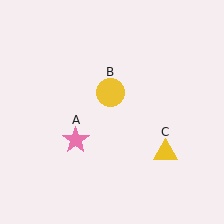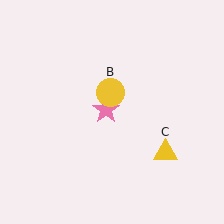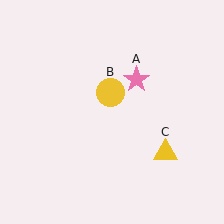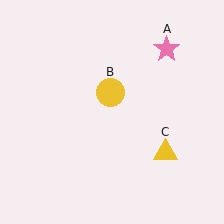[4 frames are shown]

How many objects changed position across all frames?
1 object changed position: pink star (object A).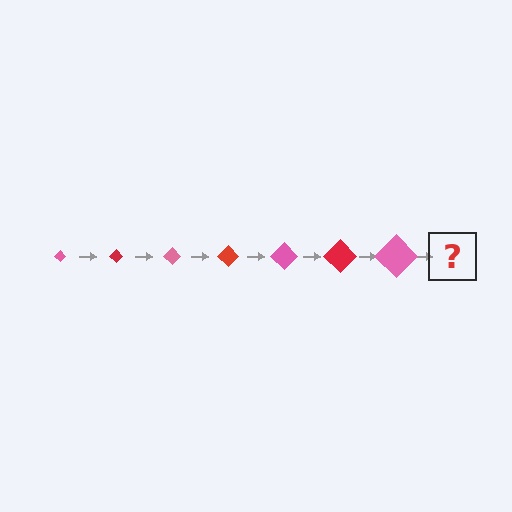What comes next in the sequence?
The next element should be a red diamond, larger than the previous one.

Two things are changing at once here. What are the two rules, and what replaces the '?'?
The two rules are that the diamond grows larger each step and the color cycles through pink and red. The '?' should be a red diamond, larger than the previous one.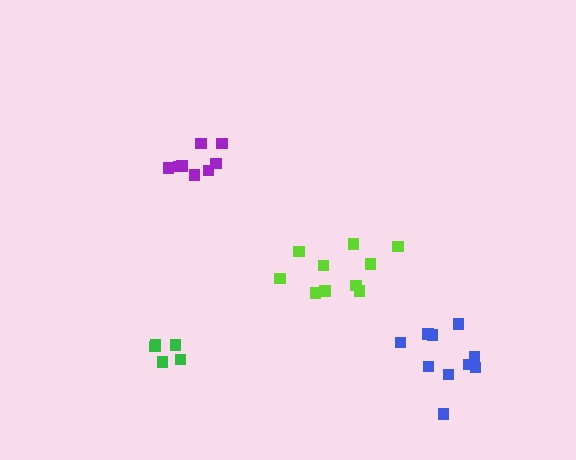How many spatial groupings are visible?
There are 4 spatial groupings.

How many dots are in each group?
Group 1: 10 dots, Group 2: 10 dots, Group 3: 8 dots, Group 4: 5 dots (33 total).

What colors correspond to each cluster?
The clusters are colored: blue, lime, purple, green.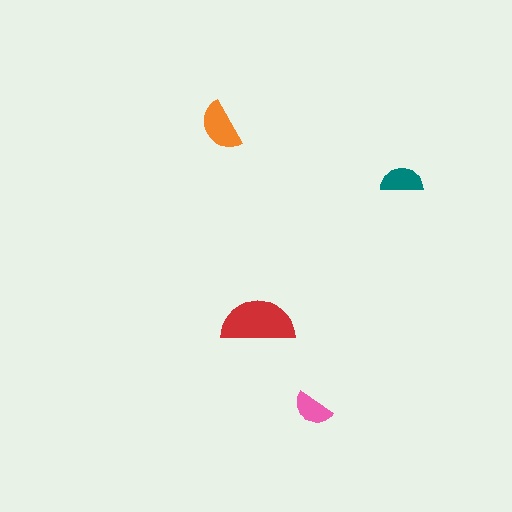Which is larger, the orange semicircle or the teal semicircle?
The orange one.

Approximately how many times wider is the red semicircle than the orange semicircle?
About 1.5 times wider.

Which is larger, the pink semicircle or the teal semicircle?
The teal one.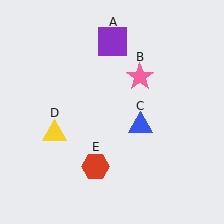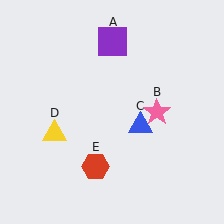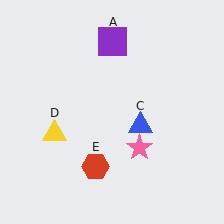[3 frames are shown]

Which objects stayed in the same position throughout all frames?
Purple square (object A) and blue triangle (object C) and yellow triangle (object D) and red hexagon (object E) remained stationary.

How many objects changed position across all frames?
1 object changed position: pink star (object B).